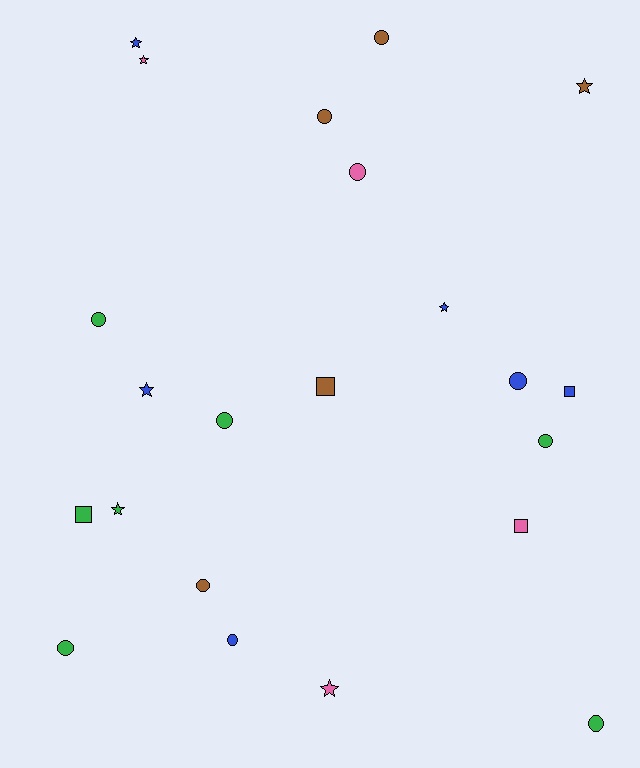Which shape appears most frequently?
Circle, with 11 objects.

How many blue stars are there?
There are 3 blue stars.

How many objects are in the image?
There are 22 objects.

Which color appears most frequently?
Green, with 7 objects.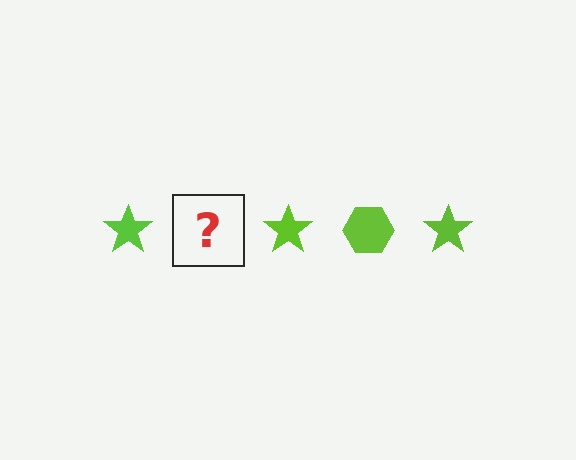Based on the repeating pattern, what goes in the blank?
The blank should be a lime hexagon.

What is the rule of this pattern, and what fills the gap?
The rule is that the pattern cycles through star, hexagon shapes in lime. The gap should be filled with a lime hexagon.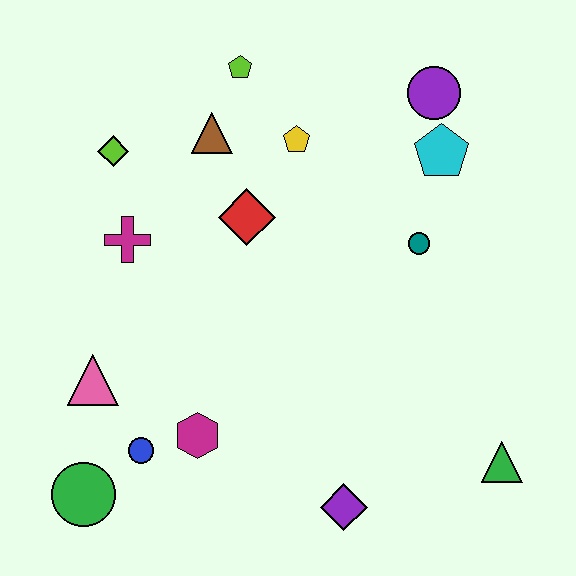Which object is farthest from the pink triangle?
The purple circle is farthest from the pink triangle.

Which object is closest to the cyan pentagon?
The purple circle is closest to the cyan pentagon.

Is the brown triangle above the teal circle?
Yes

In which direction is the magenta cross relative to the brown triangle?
The magenta cross is below the brown triangle.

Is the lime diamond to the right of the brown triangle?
No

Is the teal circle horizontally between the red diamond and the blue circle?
No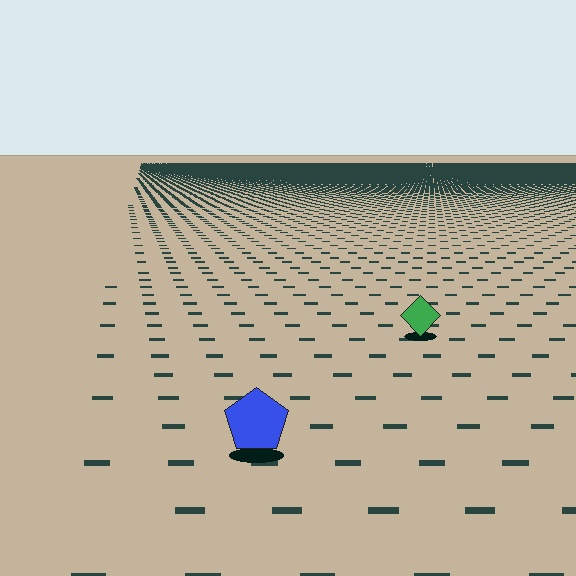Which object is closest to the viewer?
The blue pentagon is closest. The texture marks near it are larger and more spread out.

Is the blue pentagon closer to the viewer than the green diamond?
Yes. The blue pentagon is closer — you can tell from the texture gradient: the ground texture is coarser near it.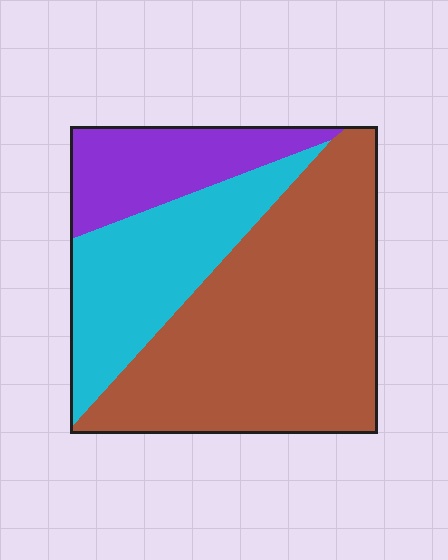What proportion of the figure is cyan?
Cyan covers 26% of the figure.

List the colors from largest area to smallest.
From largest to smallest: brown, cyan, purple.